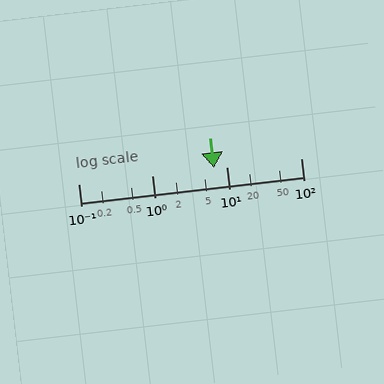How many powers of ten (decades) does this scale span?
The scale spans 3 decades, from 0.1 to 100.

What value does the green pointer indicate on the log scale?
The pointer indicates approximately 6.7.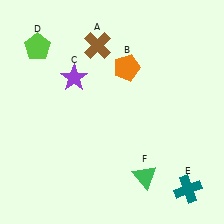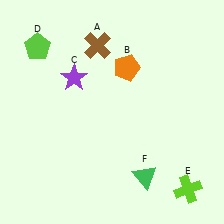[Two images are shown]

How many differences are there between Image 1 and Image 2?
There is 1 difference between the two images.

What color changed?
The cross (E) changed from teal in Image 1 to lime in Image 2.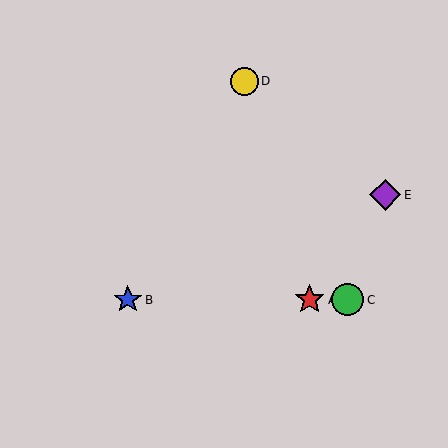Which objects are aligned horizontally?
Objects A, B, C are aligned horizontally.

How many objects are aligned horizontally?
3 objects (A, B, C) are aligned horizontally.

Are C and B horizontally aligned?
Yes, both are at y≈300.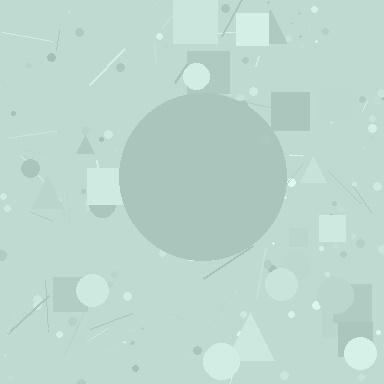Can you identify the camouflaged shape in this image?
The camouflaged shape is a circle.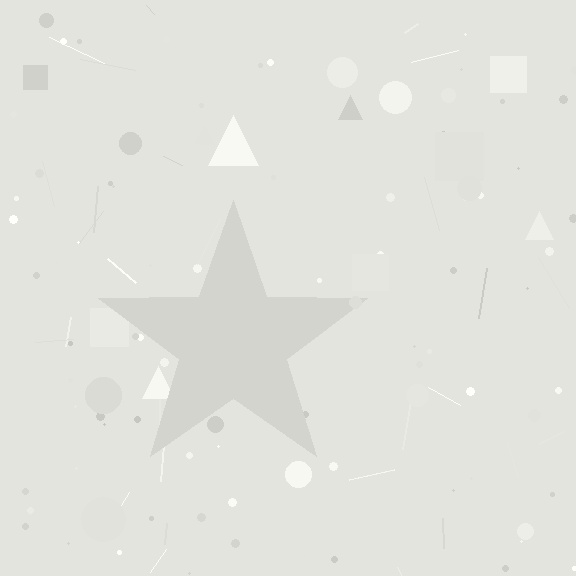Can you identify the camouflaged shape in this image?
The camouflaged shape is a star.